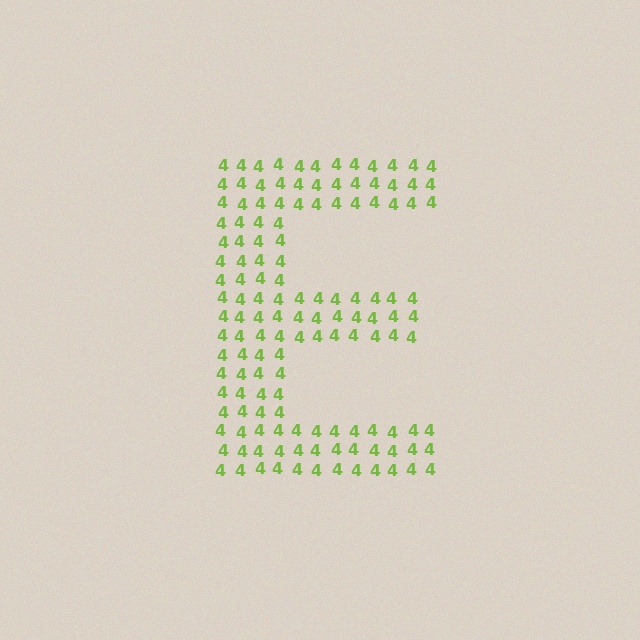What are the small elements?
The small elements are digit 4's.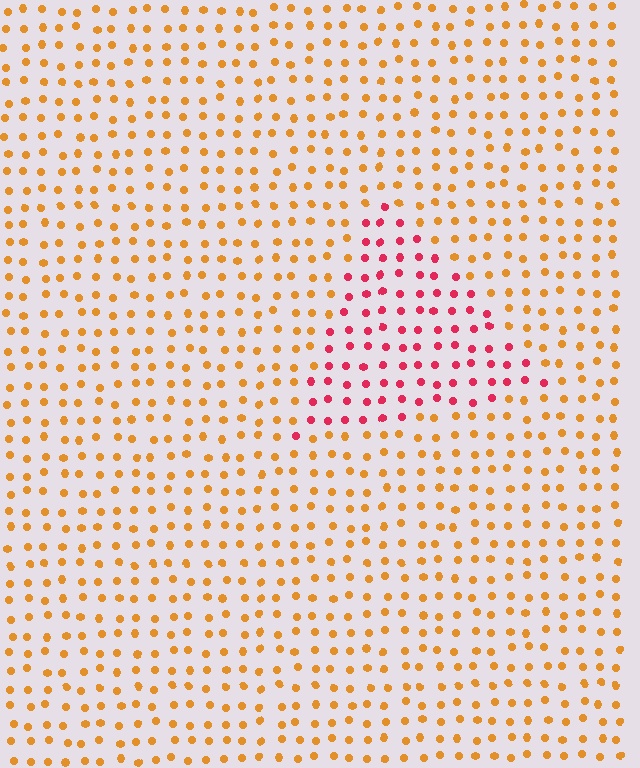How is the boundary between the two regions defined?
The boundary is defined purely by a slight shift in hue (about 49 degrees). Spacing, size, and orientation are identical on both sides.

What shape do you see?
I see a triangle.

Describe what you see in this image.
The image is filled with small orange elements in a uniform arrangement. A triangle-shaped region is visible where the elements are tinted to a slightly different hue, forming a subtle color boundary.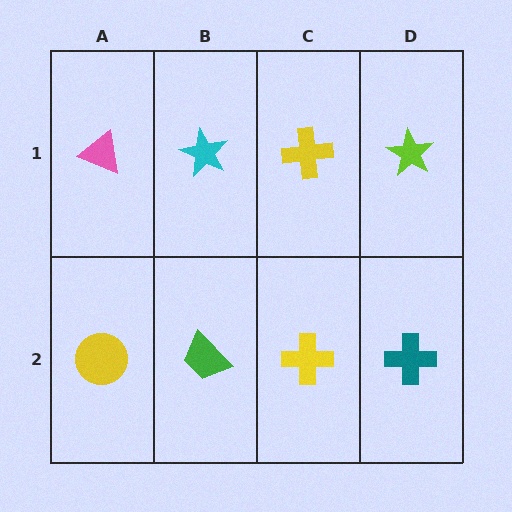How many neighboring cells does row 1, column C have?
3.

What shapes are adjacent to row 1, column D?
A teal cross (row 2, column D), a yellow cross (row 1, column C).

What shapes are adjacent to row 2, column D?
A lime star (row 1, column D), a yellow cross (row 2, column C).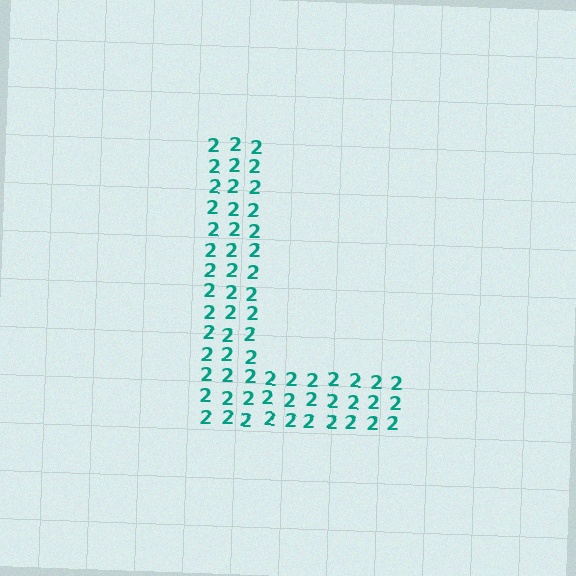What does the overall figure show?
The overall figure shows the letter L.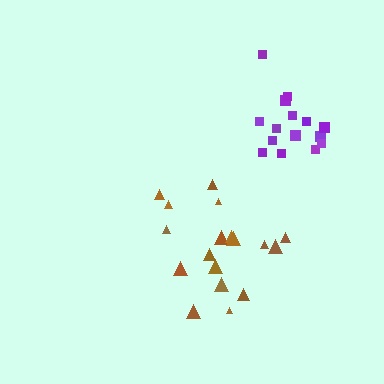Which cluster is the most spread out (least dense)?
Brown.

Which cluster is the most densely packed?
Purple.